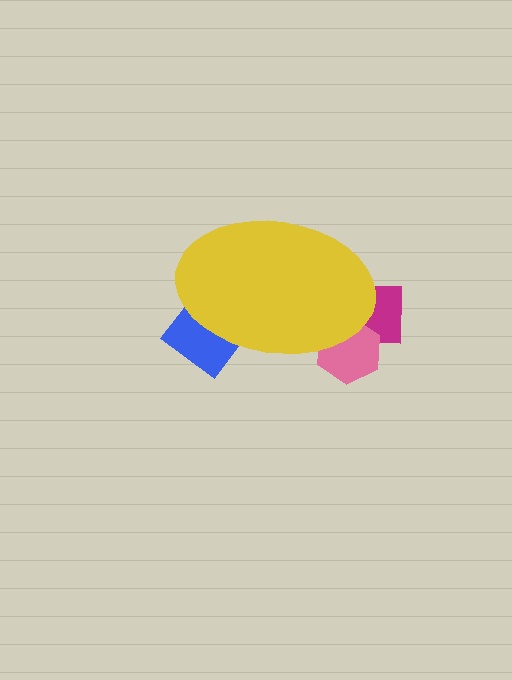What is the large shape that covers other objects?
A yellow ellipse.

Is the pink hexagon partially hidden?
Yes, the pink hexagon is partially hidden behind the yellow ellipse.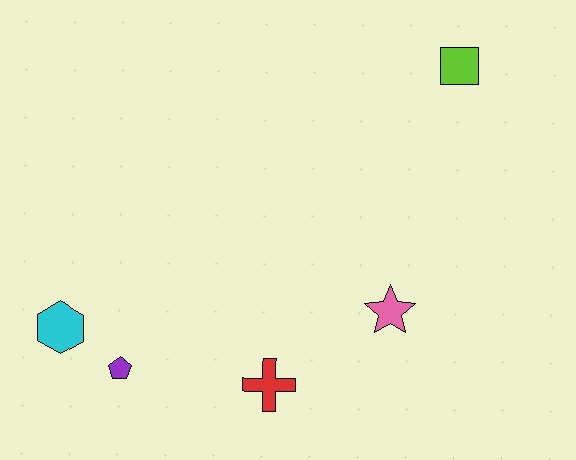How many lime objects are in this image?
There is 1 lime object.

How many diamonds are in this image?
There are no diamonds.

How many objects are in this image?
There are 5 objects.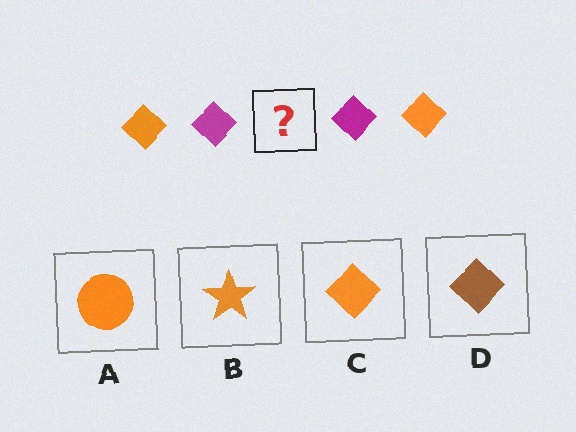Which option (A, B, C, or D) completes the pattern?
C.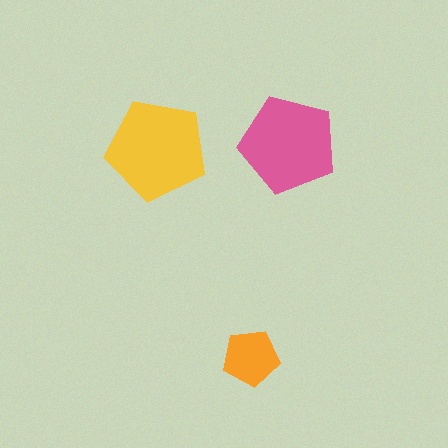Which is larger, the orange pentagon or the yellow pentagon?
The yellow one.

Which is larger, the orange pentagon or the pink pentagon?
The pink one.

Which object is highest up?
The pink pentagon is topmost.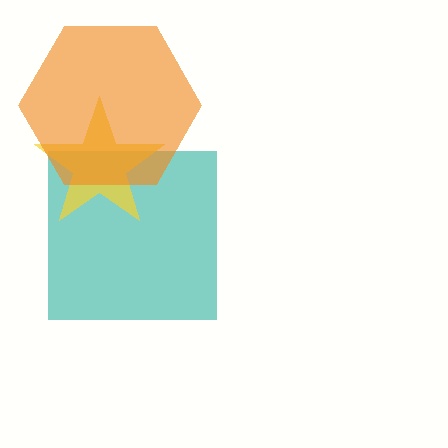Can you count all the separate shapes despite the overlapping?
Yes, there are 3 separate shapes.